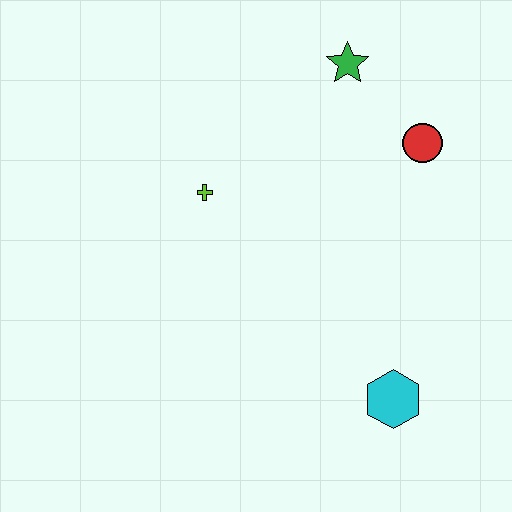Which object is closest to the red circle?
The green star is closest to the red circle.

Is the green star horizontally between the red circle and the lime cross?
Yes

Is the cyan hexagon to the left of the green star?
No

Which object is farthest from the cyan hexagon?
The green star is farthest from the cyan hexagon.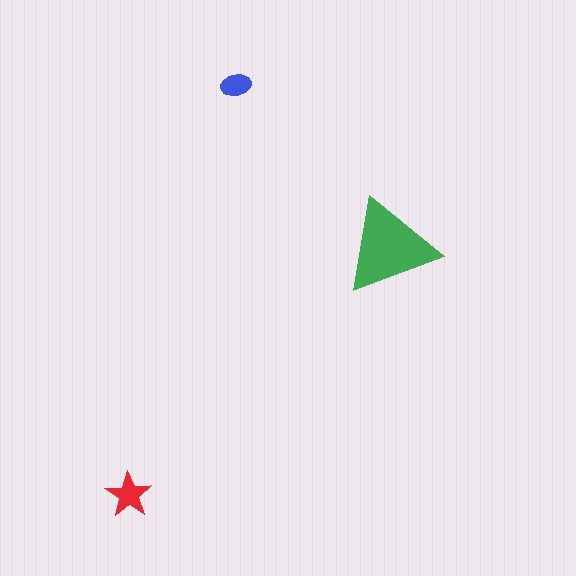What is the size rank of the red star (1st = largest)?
2nd.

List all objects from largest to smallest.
The green triangle, the red star, the blue ellipse.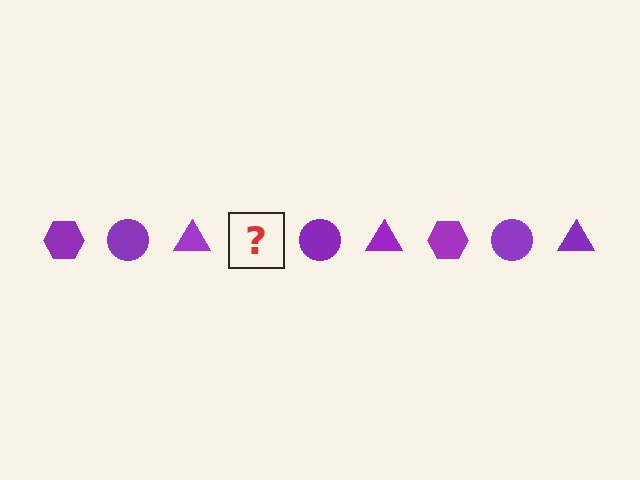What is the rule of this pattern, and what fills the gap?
The rule is that the pattern cycles through hexagon, circle, triangle shapes in purple. The gap should be filled with a purple hexagon.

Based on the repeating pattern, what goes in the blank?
The blank should be a purple hexagon.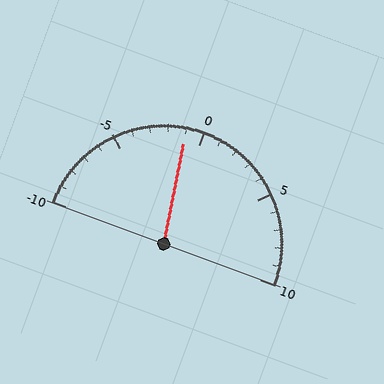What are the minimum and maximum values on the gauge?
The gauge ranges from -10 to 10.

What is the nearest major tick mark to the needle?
The nearest major tick mark is 0.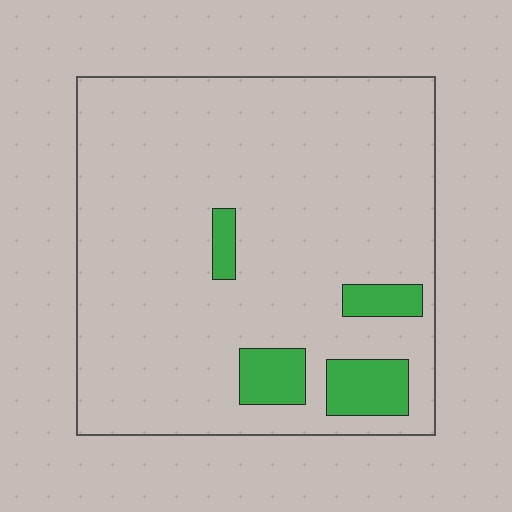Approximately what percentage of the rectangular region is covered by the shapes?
Approximately 10%.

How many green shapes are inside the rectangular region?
4.